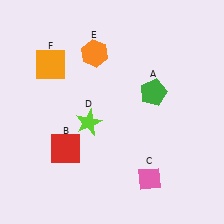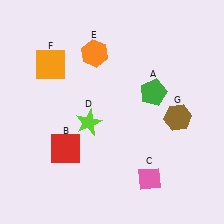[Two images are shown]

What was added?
A brown hexagon (G) was added in Image 2.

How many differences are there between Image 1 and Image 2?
There is 1 difference between the two images.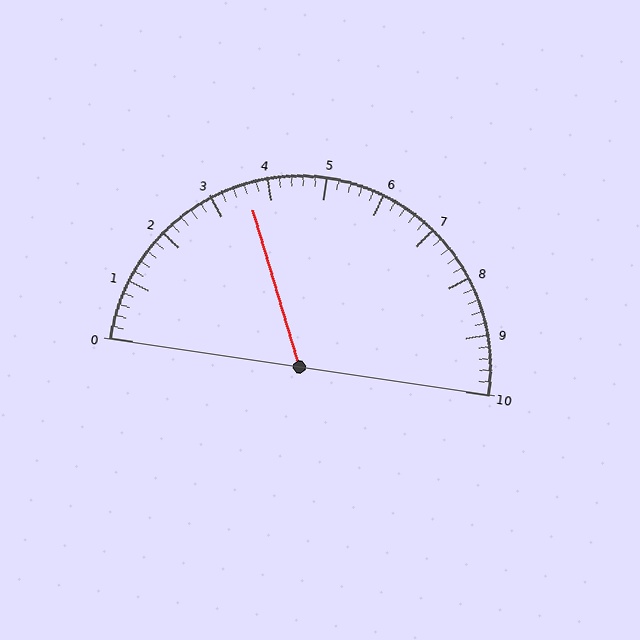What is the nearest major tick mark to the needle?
The nearest major tick mark is 4.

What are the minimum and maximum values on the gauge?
The gauge ranges from 0 to 10.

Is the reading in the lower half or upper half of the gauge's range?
The reading is in the lower half of the range (0 to 10).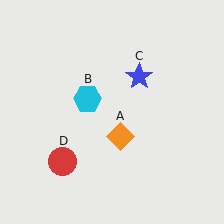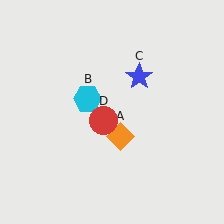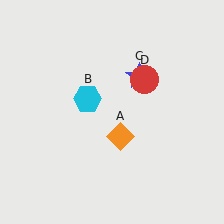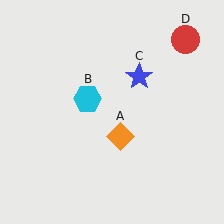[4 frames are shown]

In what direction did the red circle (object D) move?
The red circle (object D) moved up and to the right.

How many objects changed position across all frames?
1 object changed position: red circle (object D).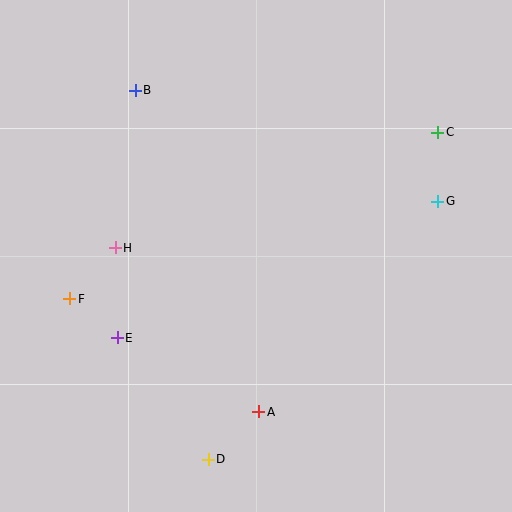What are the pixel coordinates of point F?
Point F is at (70, 299).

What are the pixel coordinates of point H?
Point H is at (115, 248).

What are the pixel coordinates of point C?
Point C is at (438, 132).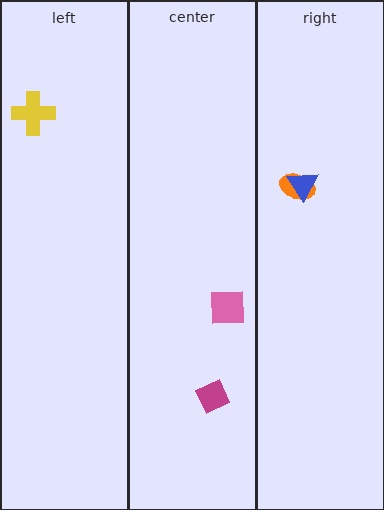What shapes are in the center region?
The magenta square, the pink square.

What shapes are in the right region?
The orange ellipse, the blue triangle.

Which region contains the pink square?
The center region.